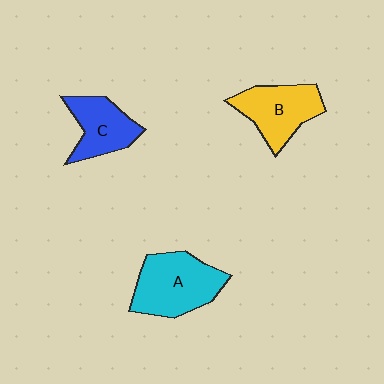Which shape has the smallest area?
Shape C (blue).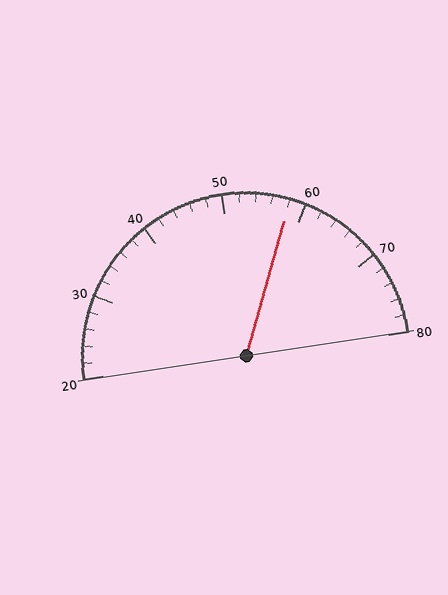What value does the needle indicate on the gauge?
The needle indicates approximately 58.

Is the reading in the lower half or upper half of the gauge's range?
The reading is in the upper half of the range (20 to 80).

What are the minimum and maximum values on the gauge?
The gauge ranges from 20 to 80.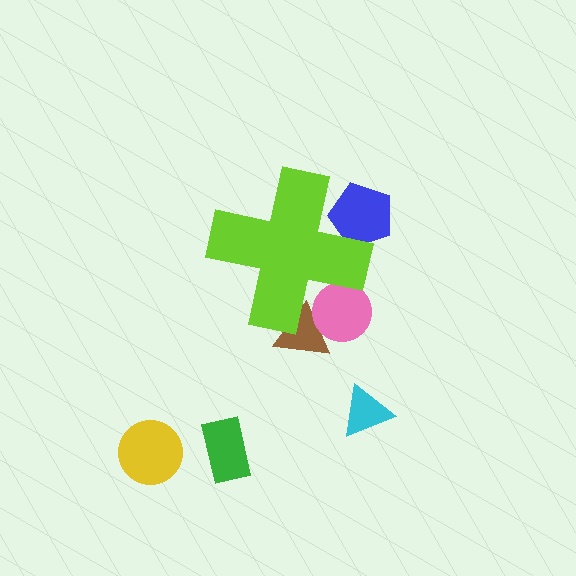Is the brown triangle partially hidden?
Yes, the brown triangle is partially hidden behind the lime cross.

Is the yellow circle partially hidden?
No, the yellow circle is fully visible.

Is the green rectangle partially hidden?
No, the green rectangle is fully visible.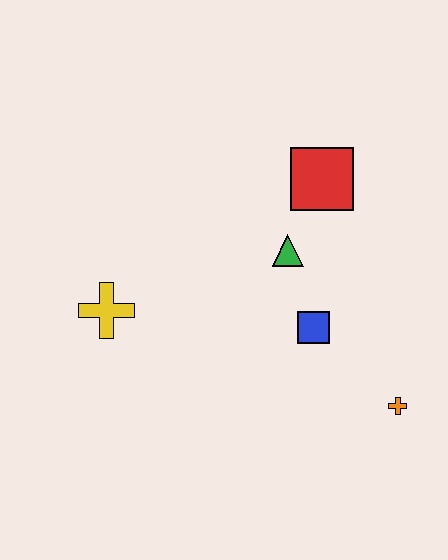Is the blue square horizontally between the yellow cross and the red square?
Yes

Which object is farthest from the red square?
The yellow cross is farthest from the red square.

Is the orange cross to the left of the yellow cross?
No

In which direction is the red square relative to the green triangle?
The red square is above the green triangle.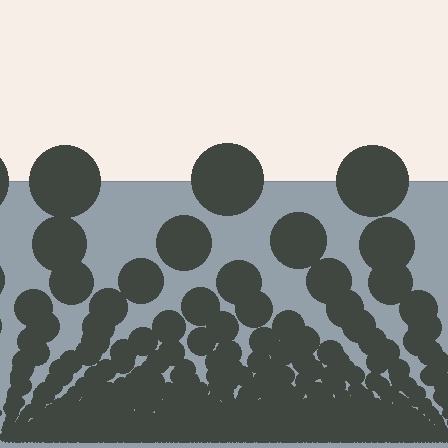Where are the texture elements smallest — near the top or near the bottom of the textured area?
Near the bottom.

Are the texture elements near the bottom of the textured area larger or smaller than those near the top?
Smaller. The gradient is inverted — elements near the bottom are smaller and denser.